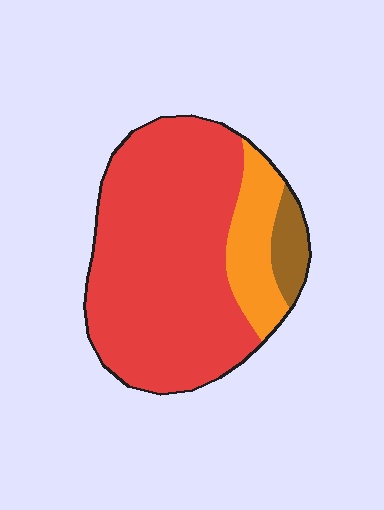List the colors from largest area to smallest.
From largest to smallest: red, orange, brown.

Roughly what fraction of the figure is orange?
Orange takes up less than a quarter of the figure.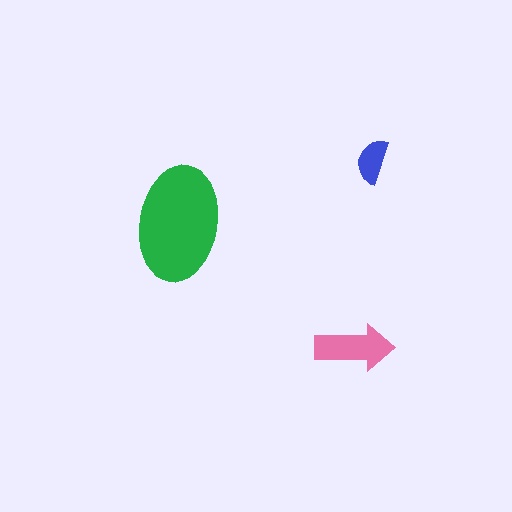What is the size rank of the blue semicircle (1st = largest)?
3rd.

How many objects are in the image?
There are 3 objects in the image.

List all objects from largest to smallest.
The green ellipse, the pink arrow, the blue semicircle.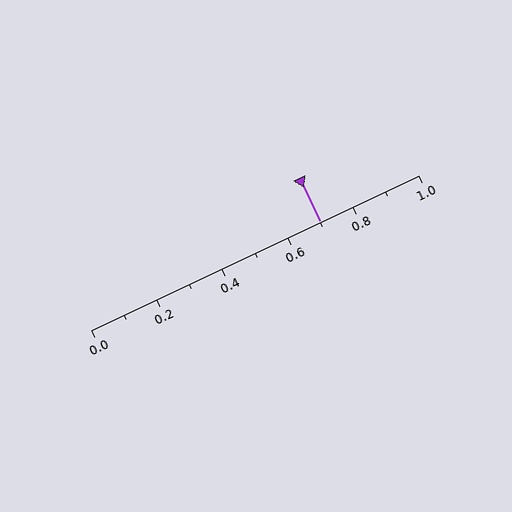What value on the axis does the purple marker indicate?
The marker indicates approximately 0.7.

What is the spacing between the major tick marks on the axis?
The major ticks are spaced 0.2 apart.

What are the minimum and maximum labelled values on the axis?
The axis runs from 0.0 to 1.0.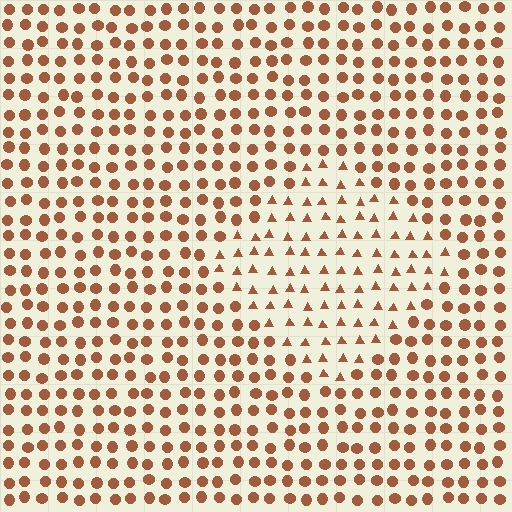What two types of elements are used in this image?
The image uses triangles inside the diamond region and circles outside it.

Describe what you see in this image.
The image is filled with small brown elements arranged in a uniform grid. A diamond-shaped region contains triangles, while the surrounding area contains circles. The boundary is defined purely by the change in element shape.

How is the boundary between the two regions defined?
The boundary is defined by a change in element shape: triangles inside vs. circles outside. All elements share the same color and spacing.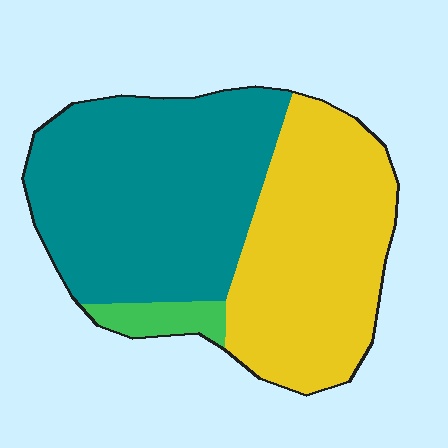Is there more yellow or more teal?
Teal.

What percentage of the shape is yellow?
Yellow takes up between a third and a half of the shape.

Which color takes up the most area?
Teal, at roughly 50%.